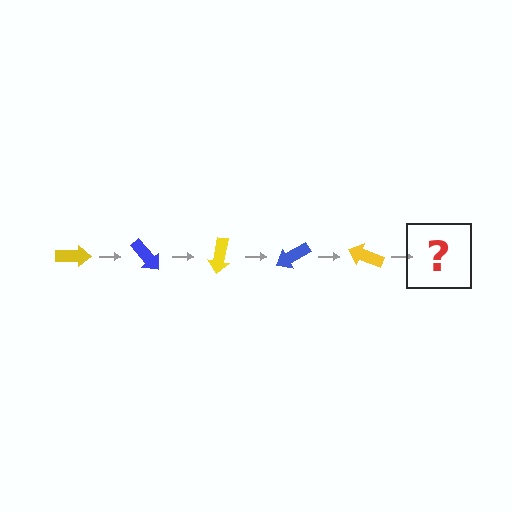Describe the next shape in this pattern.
It should be a blue arrow, rotated 250 degrees from the start.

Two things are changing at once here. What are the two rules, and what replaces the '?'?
The two rules are that it rotates 50 degrees each step and the color cycles through yellow and blue. The '?' should be a blue arrow, rotated 250 degrees from the start.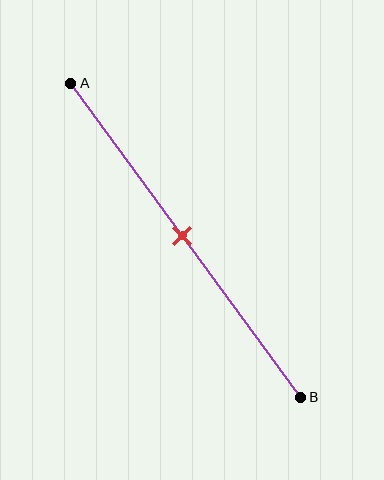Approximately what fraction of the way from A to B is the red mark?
The red mark is approximately 50% of the way from A to B.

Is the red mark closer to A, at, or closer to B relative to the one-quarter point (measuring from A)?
The red mark is closer to point B than the one-quarter point of segment AB.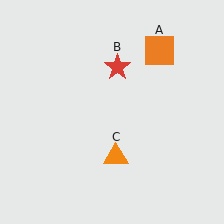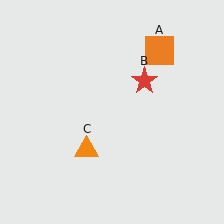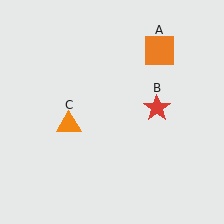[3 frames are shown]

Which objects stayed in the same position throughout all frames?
Orange square (object A) remained stationary.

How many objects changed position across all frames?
2 objects changed position: red star (object B), orange triangle (object C).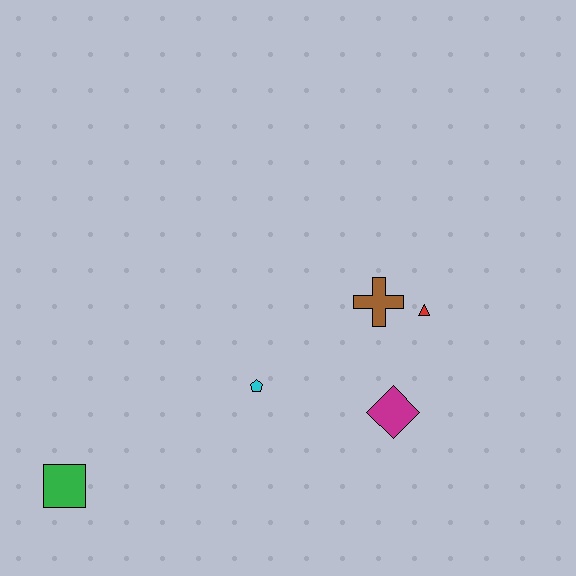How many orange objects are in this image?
There are no orange objects.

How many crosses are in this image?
There is 1 cross.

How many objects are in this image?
There are 5 objects.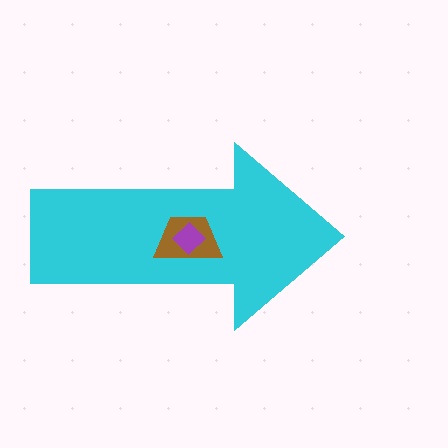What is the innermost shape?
The purple diamond.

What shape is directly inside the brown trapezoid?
The purple diamond.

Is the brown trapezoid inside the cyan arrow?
Yes.